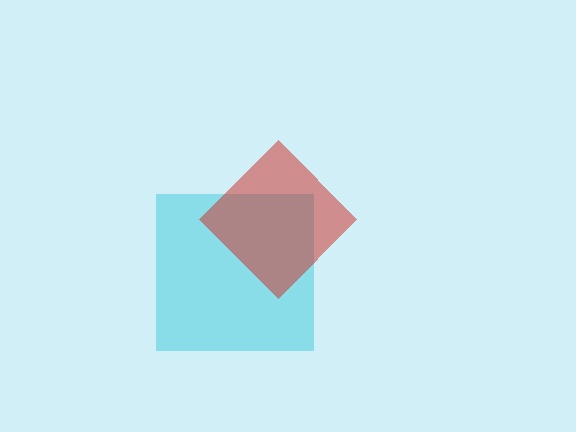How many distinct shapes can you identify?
There are 2 distinct shapes: a cyan square, a red diamond.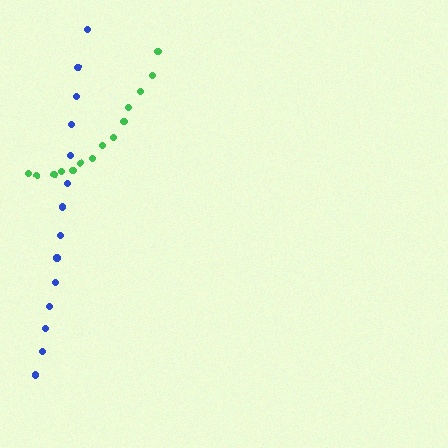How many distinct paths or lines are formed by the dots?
There are 2 distinct paths.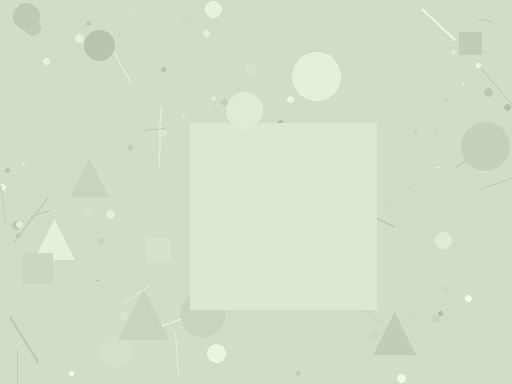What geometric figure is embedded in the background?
A square is embedded in the background.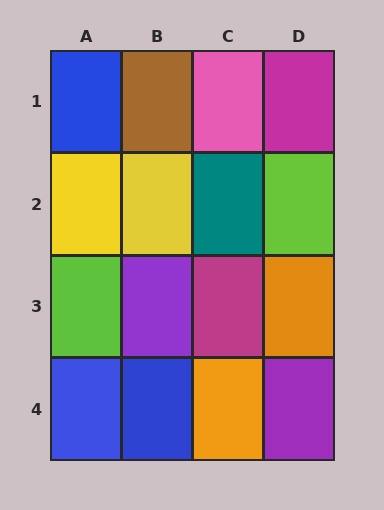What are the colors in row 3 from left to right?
Lime, purple, magenta, orange.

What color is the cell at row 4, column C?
Orange.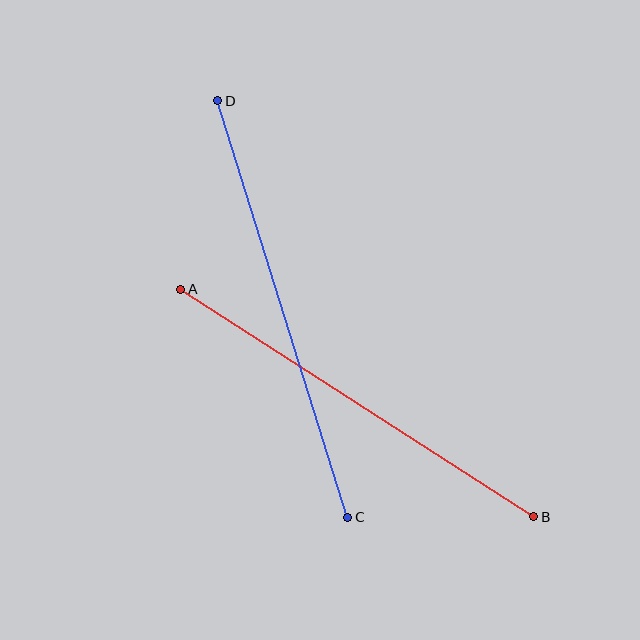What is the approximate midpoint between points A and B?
The midpoint is at approximately (357, 403) pixels.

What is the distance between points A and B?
The distance is approximately 420 pixels.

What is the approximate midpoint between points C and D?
The midpoint is at approximately (283, 309) pixels.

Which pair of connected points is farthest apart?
Points C and D are farthest apart.